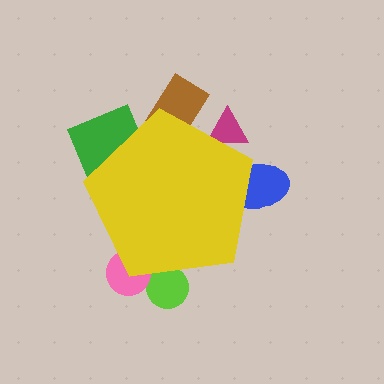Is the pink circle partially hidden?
Yes, the pink circle is partially hidden behind the yellow pentagon.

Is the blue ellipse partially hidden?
Yes, the blue ellipse is partially hidden behind the yellow pentagon.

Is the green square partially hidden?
Yes, the green square is partially hidden behind the yellow pentagon.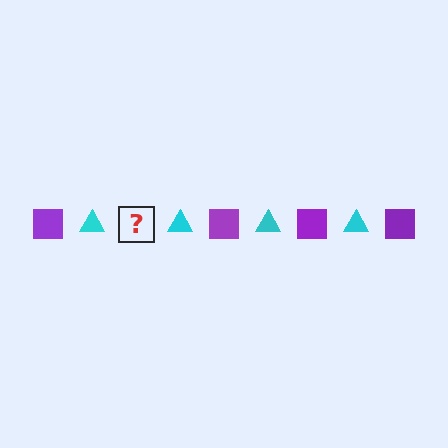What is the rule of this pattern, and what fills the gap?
The rule is that the pattern alternates between purple square and cyan triangle. The gap should be filled with a purple square.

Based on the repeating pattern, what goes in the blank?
The blank should be a purple square.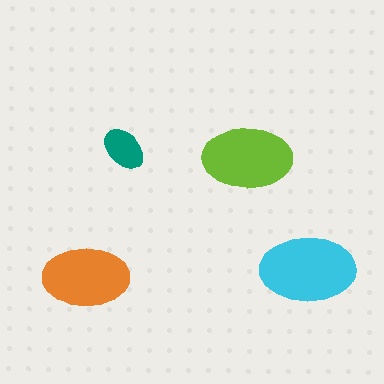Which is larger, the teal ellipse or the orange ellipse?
The orange one.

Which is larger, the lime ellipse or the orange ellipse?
The lime one.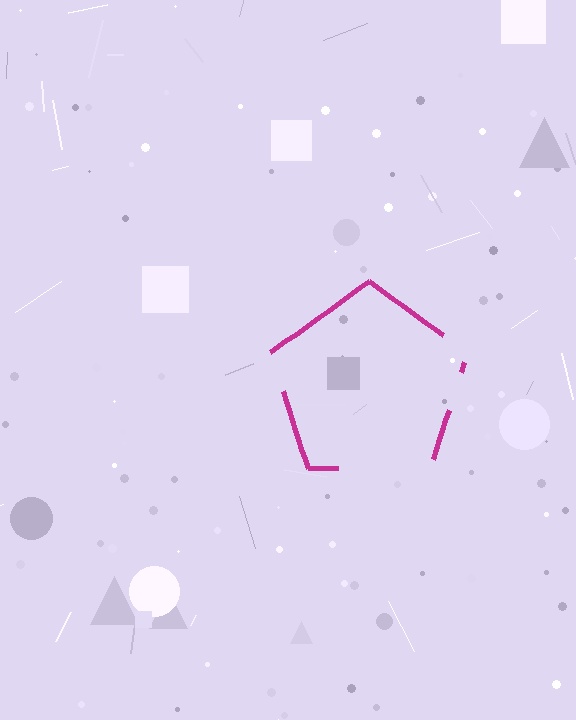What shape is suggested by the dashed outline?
The dashed outline suggests a pentagon.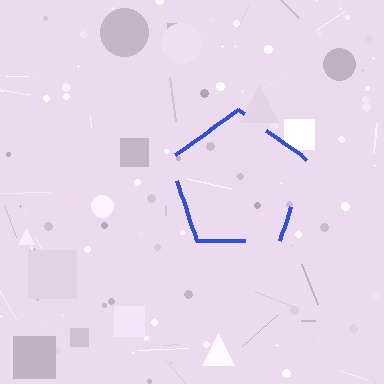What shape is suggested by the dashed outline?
The dashed outline suggests a pentagon.